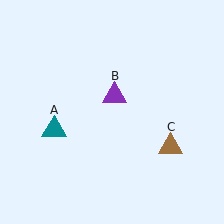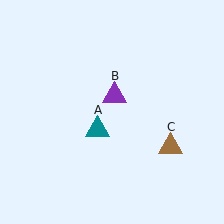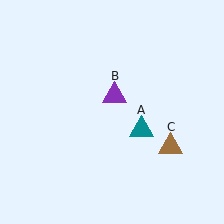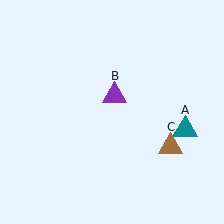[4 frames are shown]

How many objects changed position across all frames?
1 object changed position: teal triangle (object A).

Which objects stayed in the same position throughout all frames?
Purple triangle (object B) and brown triangle (object C) remained stationary.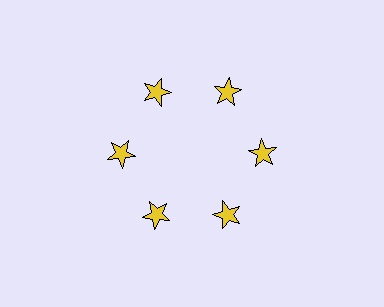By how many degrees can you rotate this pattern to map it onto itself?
The pattern maps onto itself every 60 degrees of rotation.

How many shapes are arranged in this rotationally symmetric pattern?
There are 6 shapes, arranged in 6 groups of 1.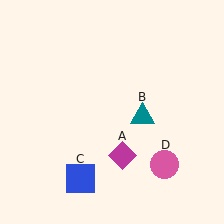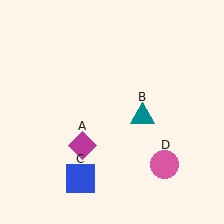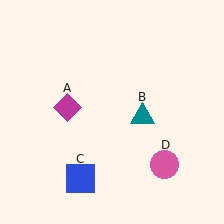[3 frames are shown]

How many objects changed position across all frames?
1 object changed position: magenta diamond (object A).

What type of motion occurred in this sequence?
The magenta diamond (object A) rotated clockwise around the center of the scene.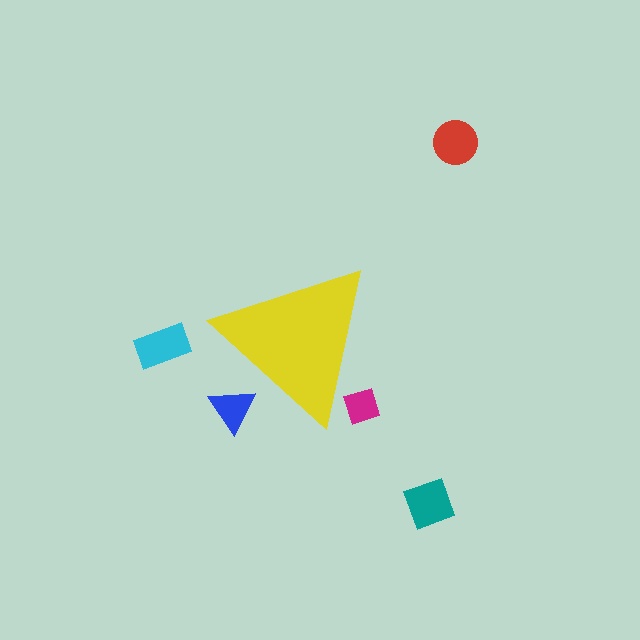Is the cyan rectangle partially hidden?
No, the cyan rectangle is fully visible.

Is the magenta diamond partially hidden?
Yes, the magenta diamond is partially hidden behind the yellow triangle.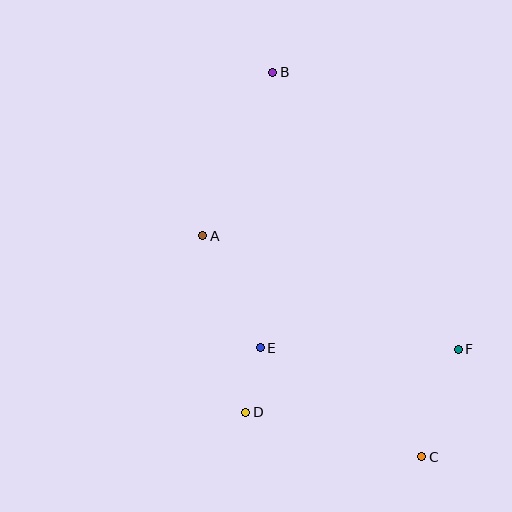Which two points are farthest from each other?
Points B and C are farthest from each other.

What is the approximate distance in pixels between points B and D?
The distance between B and D is approximately 341 pixels.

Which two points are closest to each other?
Points D and E are closest to each other.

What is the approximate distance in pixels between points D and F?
The distance between D and F is approximately 221 pixels.